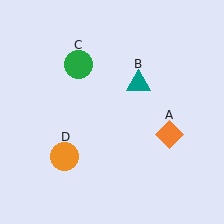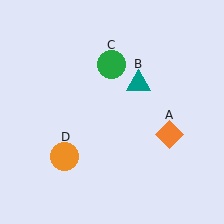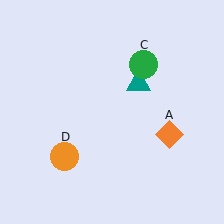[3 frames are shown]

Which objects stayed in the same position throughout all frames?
Orange diamond (object A) and teal triangle (object B) and orange circle (object D) remained stationary.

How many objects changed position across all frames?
1 object changed position: green circle (object C).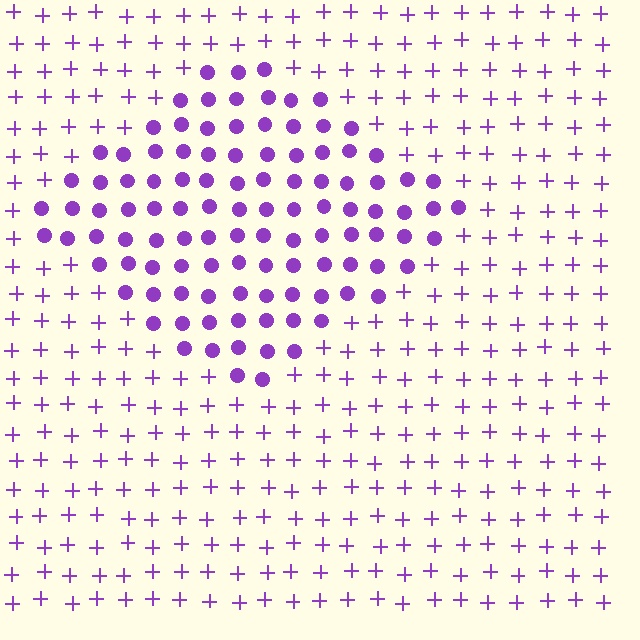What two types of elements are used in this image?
The image uses circles inside the diamond region and plus signs outside it.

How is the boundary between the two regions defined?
The boundary is defined by a change in element shape: circles inside vs. plus signs outside. All elements share the same color and spacing.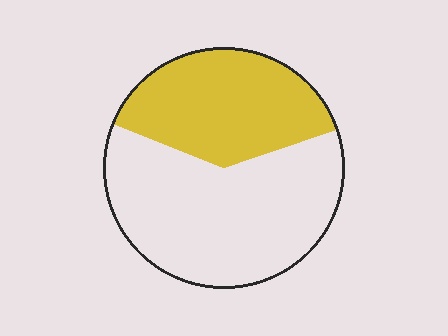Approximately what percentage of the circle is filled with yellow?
Approximately 40%.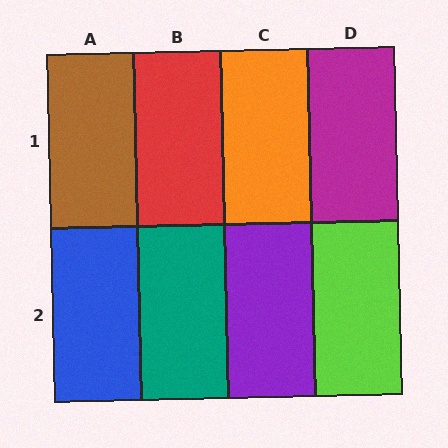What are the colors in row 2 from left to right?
Blue, teal, purple, lime.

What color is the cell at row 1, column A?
Brown.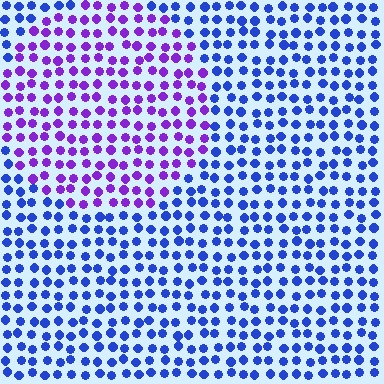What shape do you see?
I see a circle.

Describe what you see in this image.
The image is filled with small blue elements in a uniform arrangement. A circle-shaped region is visible where the elements are tinted to a slightly different hue, forming a subtle color boundary.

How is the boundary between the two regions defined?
The boundary is defined purely by a slight shift in hue (about 46 degrees). Spacing, size, and orientation are identical on both sides.